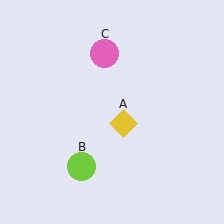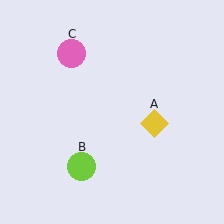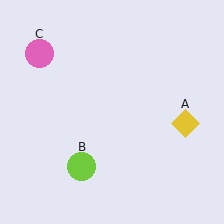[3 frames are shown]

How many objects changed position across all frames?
2 objects changed position: yellow diamond (object A), pink circle (object C).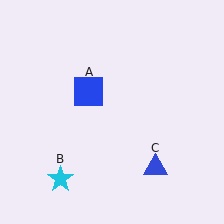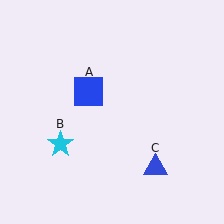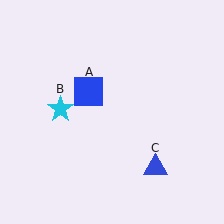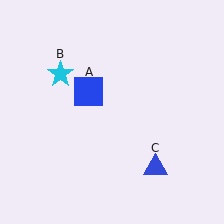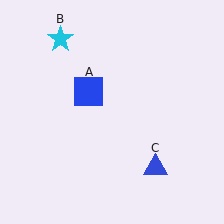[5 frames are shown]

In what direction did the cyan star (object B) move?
The cyan star (object B) moved up.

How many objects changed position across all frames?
1 object changed position: cyan star (object B).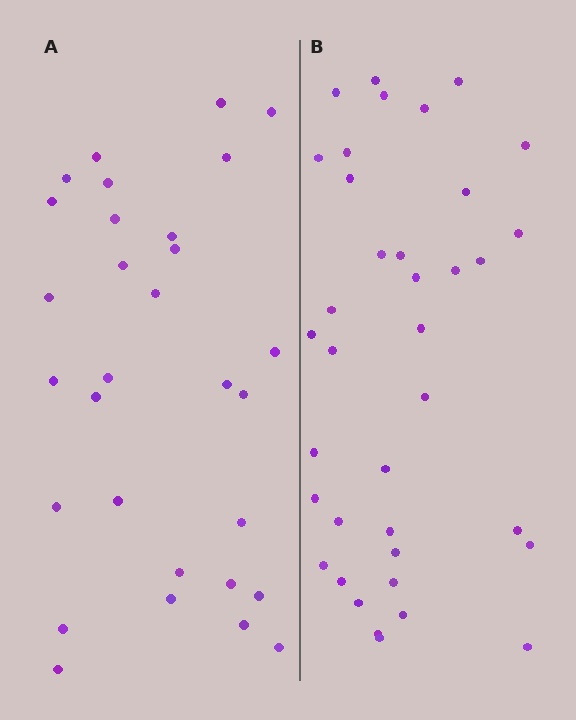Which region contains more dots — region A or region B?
Region B (the right region) has more dots.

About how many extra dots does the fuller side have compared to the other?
Region B has roughly 8 or so more dots than region A.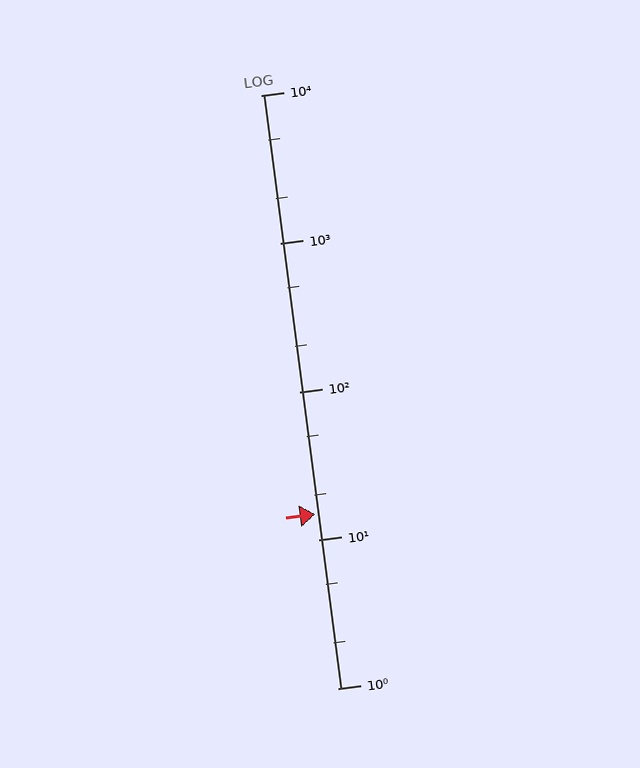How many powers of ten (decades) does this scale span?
The scale spans 4 decades, from 1 to 10000.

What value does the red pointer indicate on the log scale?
The pointer indicates approximately 15.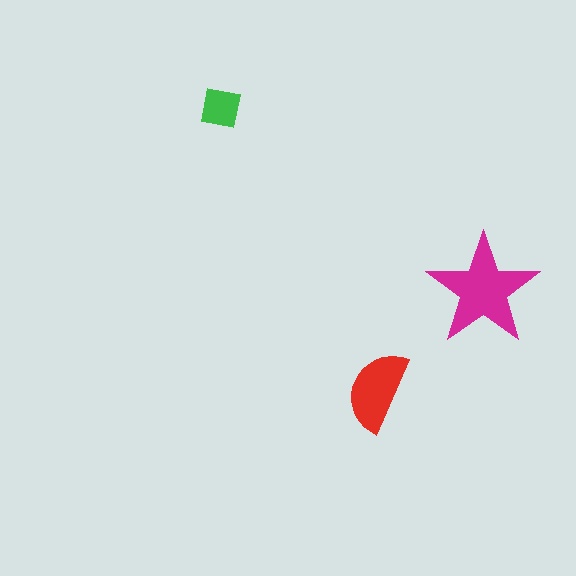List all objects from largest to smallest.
The magenta star, the red semicircle, the green square.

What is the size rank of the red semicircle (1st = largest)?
2nd.